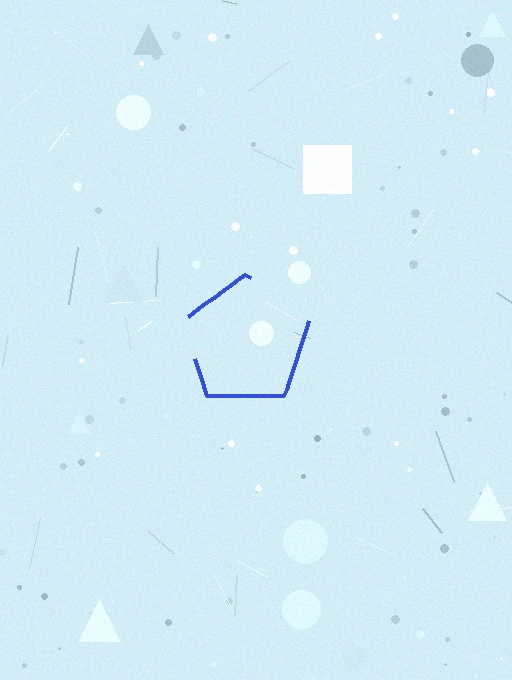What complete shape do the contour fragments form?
The contour fragments form a pentagon.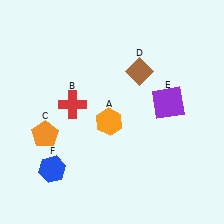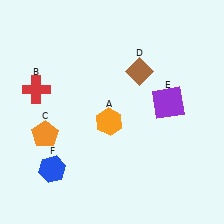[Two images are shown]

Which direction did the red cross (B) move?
The red cross (B) moved left.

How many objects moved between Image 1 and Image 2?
1 object moved between the two images.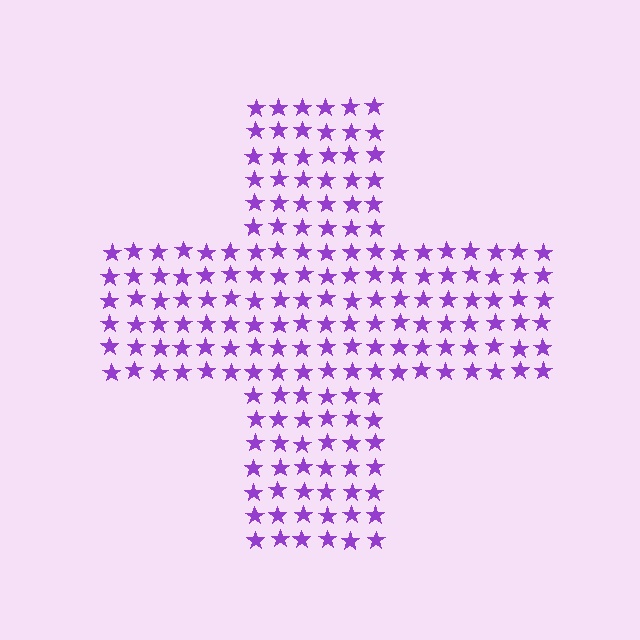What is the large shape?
The large shape is a cross.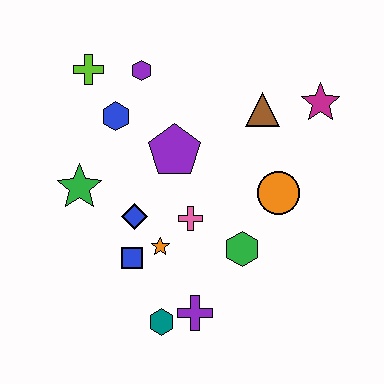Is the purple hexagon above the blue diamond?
Yes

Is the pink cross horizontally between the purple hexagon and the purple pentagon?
No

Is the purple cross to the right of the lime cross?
Yes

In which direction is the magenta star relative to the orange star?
The magenta star is to the right of the orange star.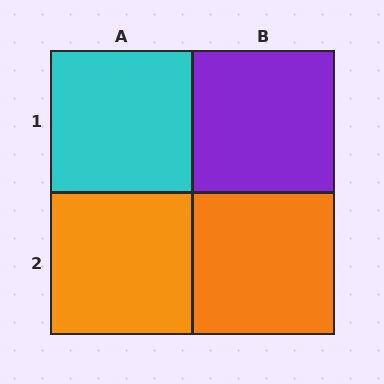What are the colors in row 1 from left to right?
Cyan, purple.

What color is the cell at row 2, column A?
Orange.